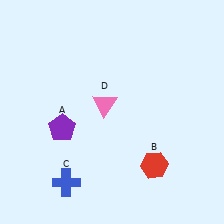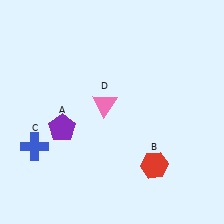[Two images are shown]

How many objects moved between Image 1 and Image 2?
1 object moved between the two images.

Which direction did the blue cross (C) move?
The blue cross (C) moved up.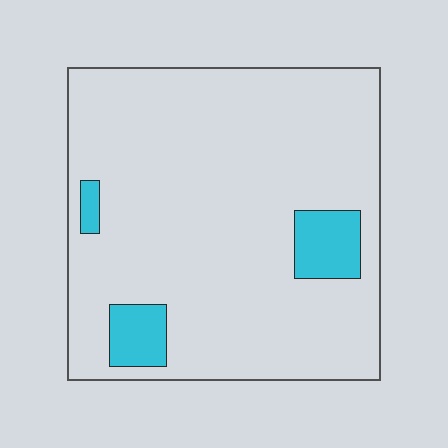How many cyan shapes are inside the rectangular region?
3.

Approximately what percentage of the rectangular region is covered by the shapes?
Approximately 10%.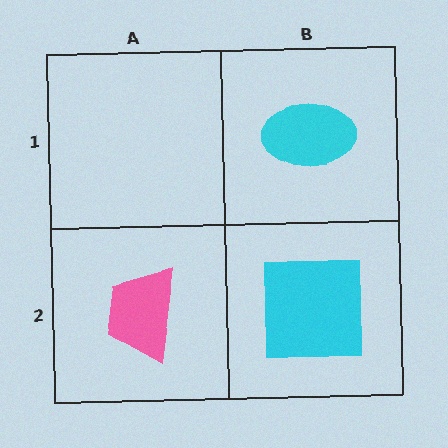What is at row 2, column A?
A pink trapezoid.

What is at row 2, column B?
A cyan square.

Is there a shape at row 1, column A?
No, that cell is empty.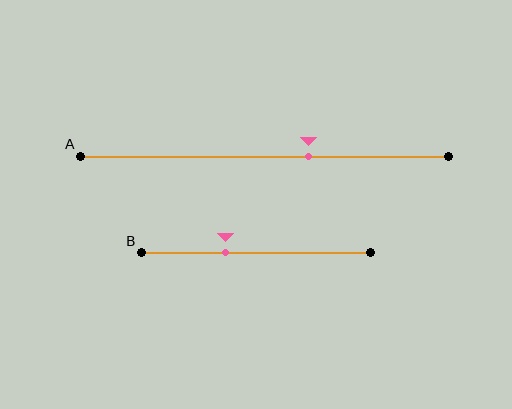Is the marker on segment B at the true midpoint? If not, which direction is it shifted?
No, the marker on segment B is shifted to the left by about 13% of the segment length.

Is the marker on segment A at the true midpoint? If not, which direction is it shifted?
No, the marker on segment A is shifted to the right by about 12% of the segment length.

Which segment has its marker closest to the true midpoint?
Segment A has its marker closest to the true midpoint.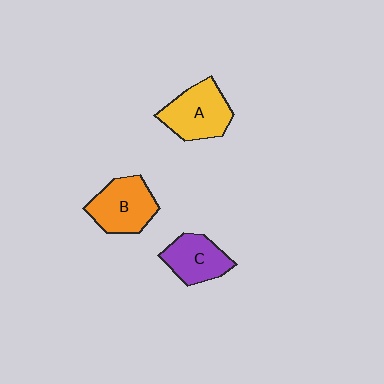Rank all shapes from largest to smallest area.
From largest to smallest: A (yellow), B (orange), C (purple).